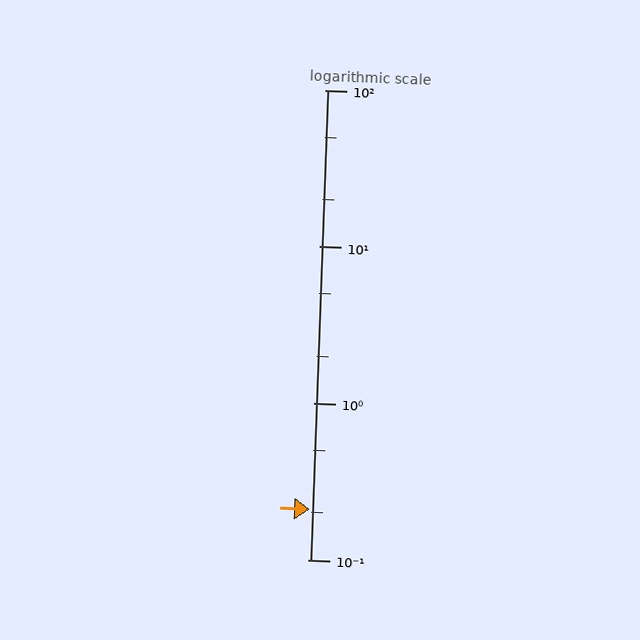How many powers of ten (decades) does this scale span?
The scale spans 3 decades, from 0.1 to 100.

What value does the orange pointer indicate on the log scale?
The pointer indicates approximately 0.21.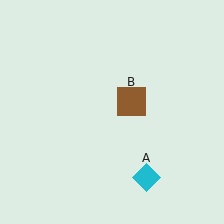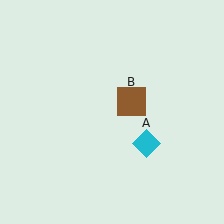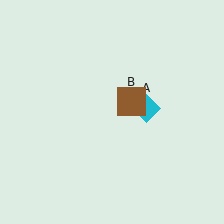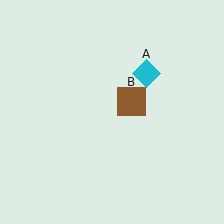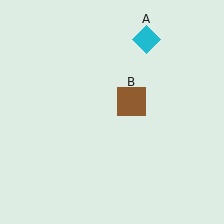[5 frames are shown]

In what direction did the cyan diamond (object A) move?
The cyan diamond (object A) moved up.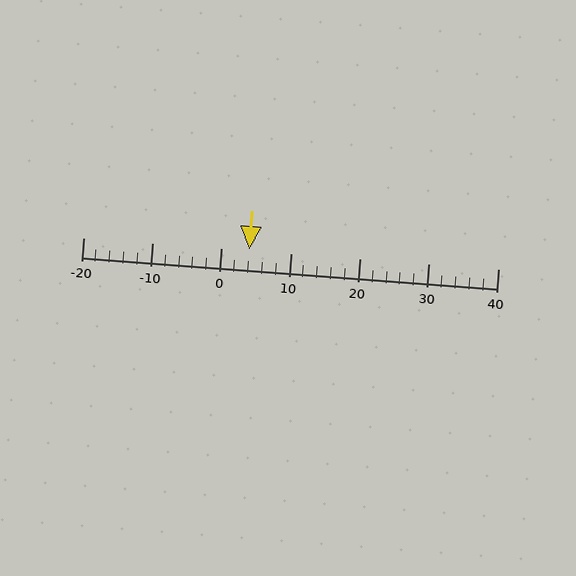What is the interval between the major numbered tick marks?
The major tick marks are spaced 10 units apart.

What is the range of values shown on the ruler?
The ruler shows values from -20 to 40.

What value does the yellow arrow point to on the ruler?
The yellow arrow points to approximately 4.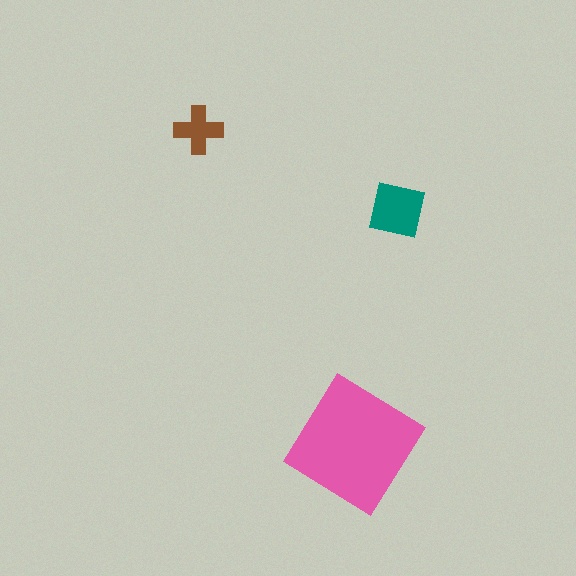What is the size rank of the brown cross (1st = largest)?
3rd.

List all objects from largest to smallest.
The pink diamond, the teal square, the brown cross.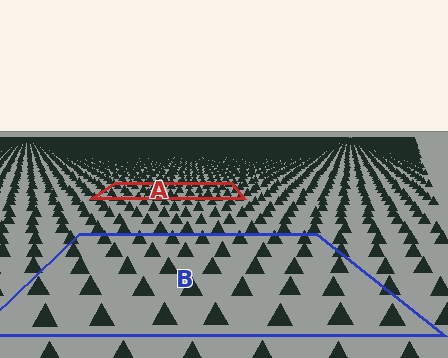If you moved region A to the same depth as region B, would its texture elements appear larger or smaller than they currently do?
They would appear larger. At a closer depth, the same texture elements are projected at a bigger on-screen size.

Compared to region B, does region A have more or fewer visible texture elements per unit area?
Region A has more texture elements per unit area — they are packed more densely because it is farther away.